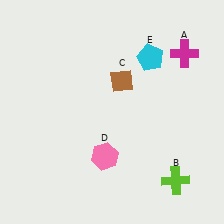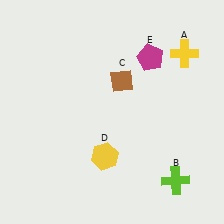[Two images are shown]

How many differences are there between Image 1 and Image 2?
There are 3 differences between the two images.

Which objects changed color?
A changed from magenta to yellow. D changed from pink to yellow. E changed from cyan to magenta.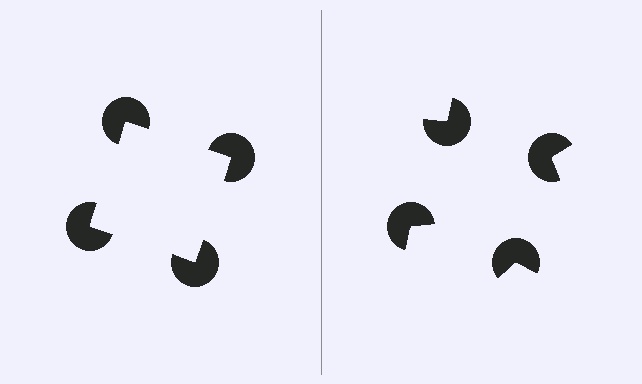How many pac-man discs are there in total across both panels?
8 — 4 on each side.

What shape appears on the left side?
An illusory square.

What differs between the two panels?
The pac-man discs are positioned identically on both sides; only the wedge orientations differ. On the left they align to a square; on the right they are misaligned.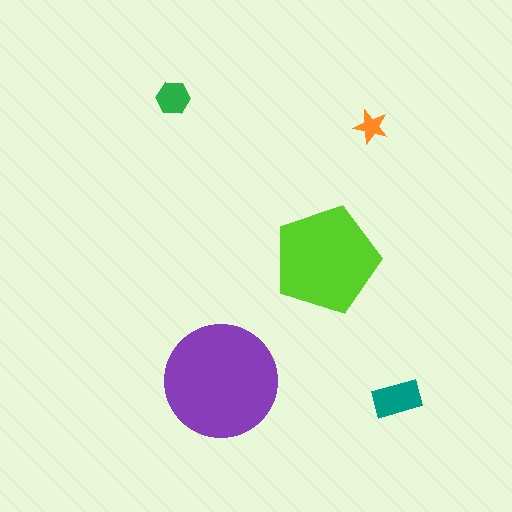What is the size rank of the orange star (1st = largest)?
5th.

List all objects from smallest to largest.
The orange star, the green hexagon, the teal rectangle, the lime pentagon, the purple circle.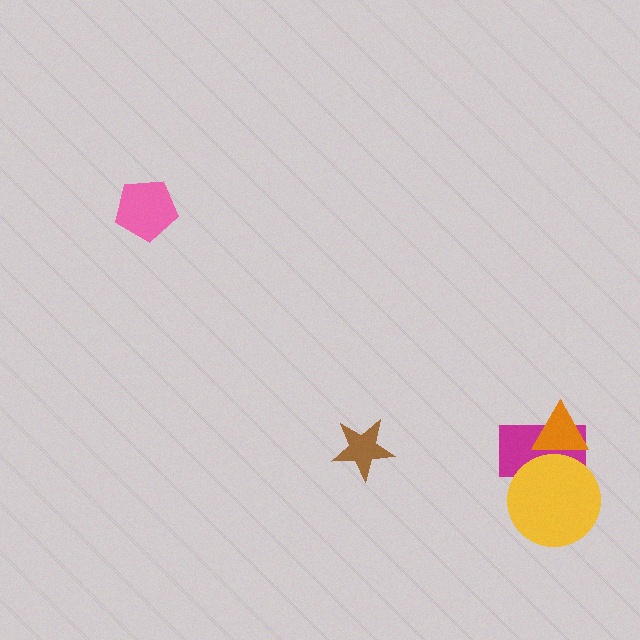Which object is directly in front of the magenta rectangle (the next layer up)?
The orange triangle is directly in front of the magenta rectangle.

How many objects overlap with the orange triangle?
2 objects overlap with the orange triangle.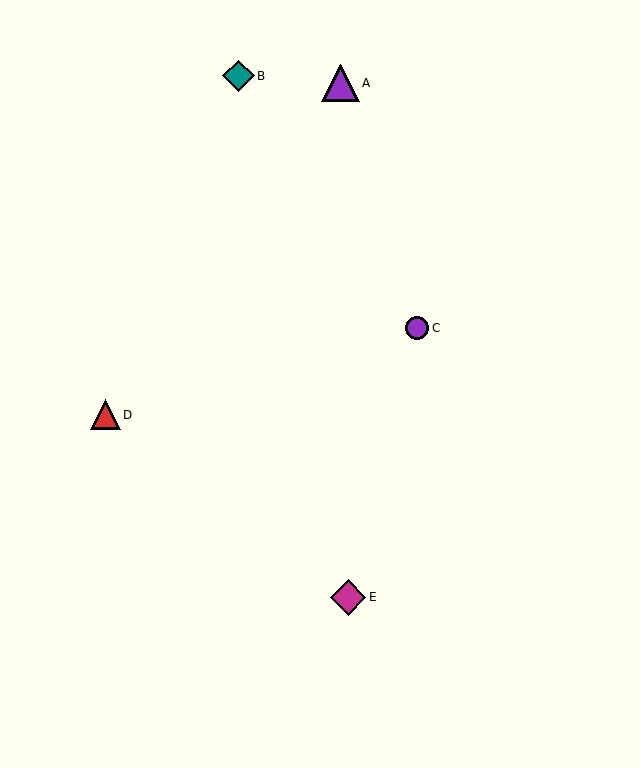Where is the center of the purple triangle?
The center of the purple triangle is at (340, 83).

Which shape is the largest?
The purple triangle (labeled A) is the largest.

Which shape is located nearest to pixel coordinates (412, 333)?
The purple circle (labeled C) at (417, 328) is nearest to that location.